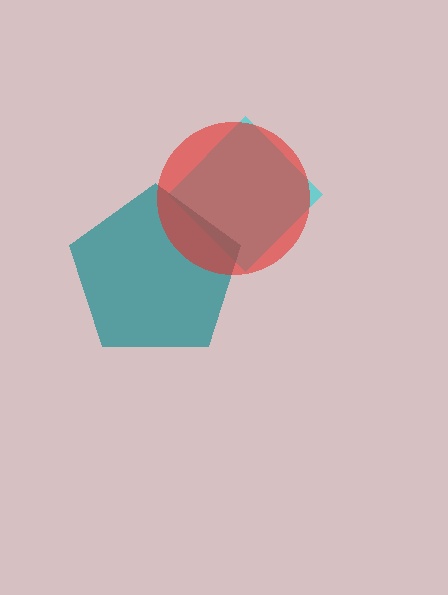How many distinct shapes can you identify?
There are 3 distinct shapes: a cyan diamond, a teal pentagon, a red circle.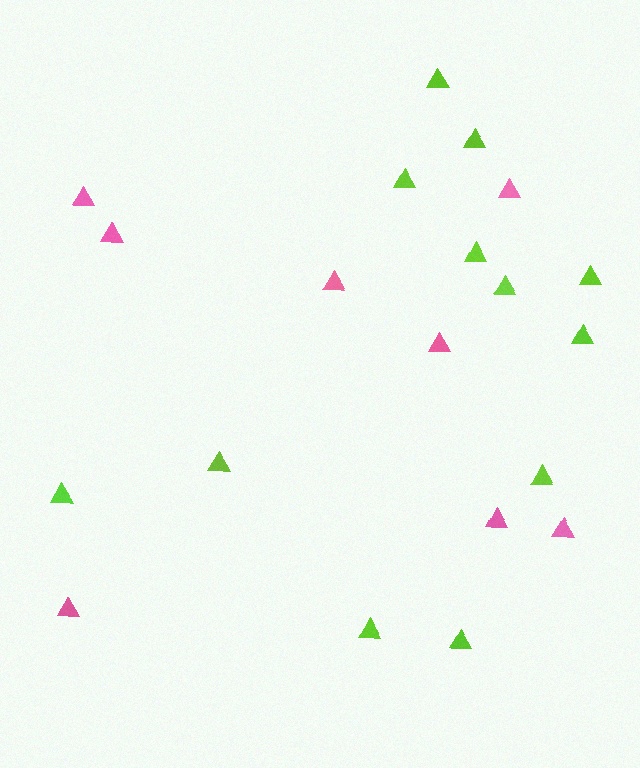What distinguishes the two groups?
There are 2 groups: one group of pink triangles (8) and one group of lime triangles (12).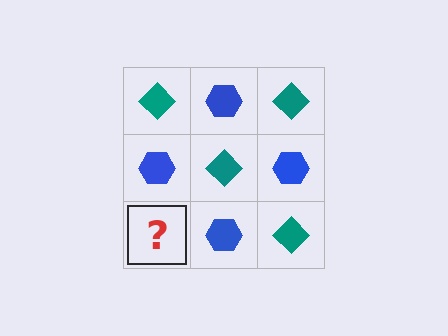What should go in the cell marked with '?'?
The missing cell should contain a teal diamond.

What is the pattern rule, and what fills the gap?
The rule is that it alternates teal diamond and blue hexagon in a checkerboard pattern. The gap should be filled with a teal diamond.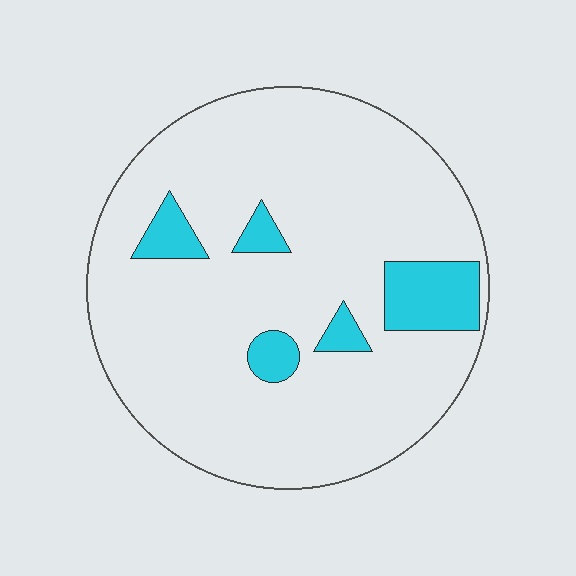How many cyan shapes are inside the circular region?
5.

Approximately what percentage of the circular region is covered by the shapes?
Approximately 10%.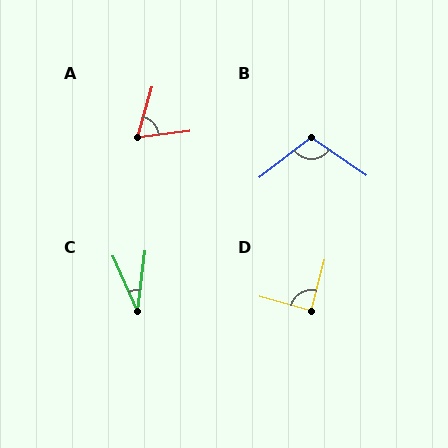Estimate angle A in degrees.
Approximately 67 degrees.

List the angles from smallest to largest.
C (31°), A (67°), D (89°), B (108°).